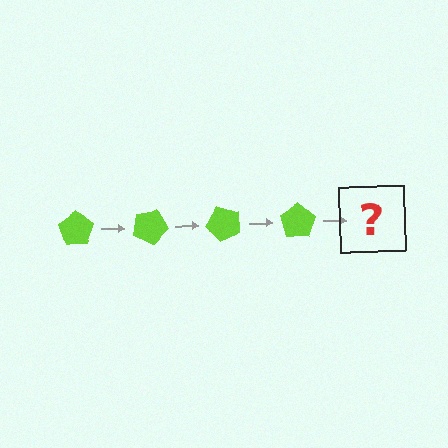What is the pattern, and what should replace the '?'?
The pattern is that the pentagon rotates 25 degrees each step. The '?' should be a lime pentagon rotated 100 degrees.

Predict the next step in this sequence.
The next step is a lime pentagon rotated 100 degrees.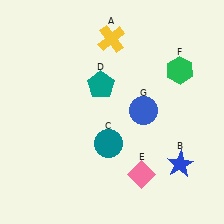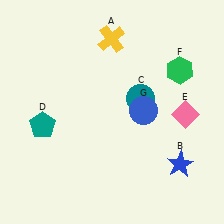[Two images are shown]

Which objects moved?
The objects that moved are: the teal circle (C), the teal pentagon (D), the pink diamond (E).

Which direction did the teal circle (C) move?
The teal circle (C) moved up.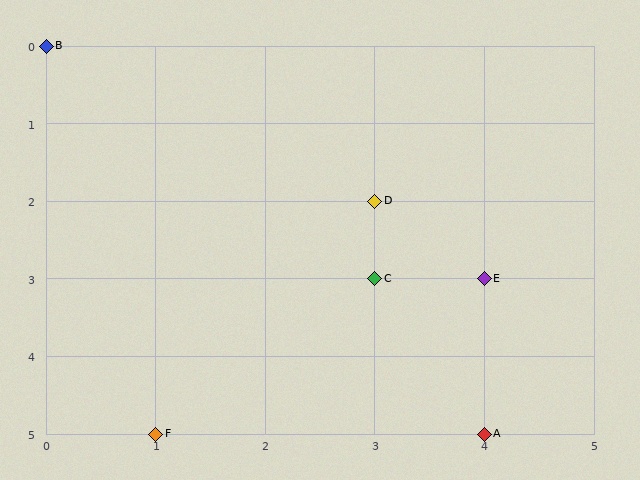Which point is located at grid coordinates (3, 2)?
Point D is at (3, 2).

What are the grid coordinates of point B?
Point B is at grid coordinates (0, 0).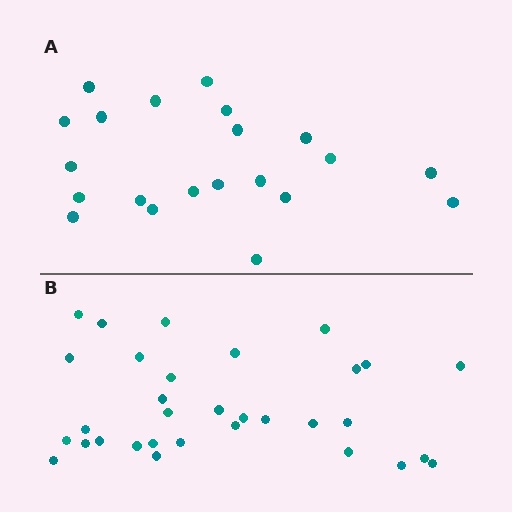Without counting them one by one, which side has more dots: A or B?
Region B (the bottom region) has more dots.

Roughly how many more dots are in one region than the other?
Region B has roughly 12 or so more dots than region A.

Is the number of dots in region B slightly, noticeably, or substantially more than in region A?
Region B has substantially more. The ratio is roughly 1.5 to 1.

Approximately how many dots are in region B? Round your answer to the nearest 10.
About 30 dots. (The exact count is 32, which rounds to 30.)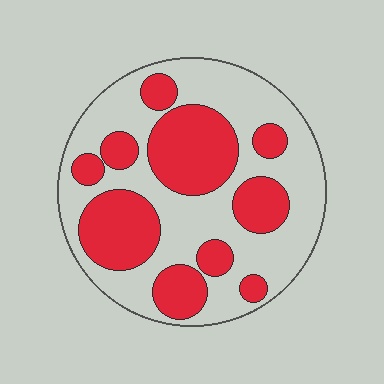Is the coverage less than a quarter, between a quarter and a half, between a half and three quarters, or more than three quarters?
Between a quarter and a half.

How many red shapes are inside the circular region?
10.